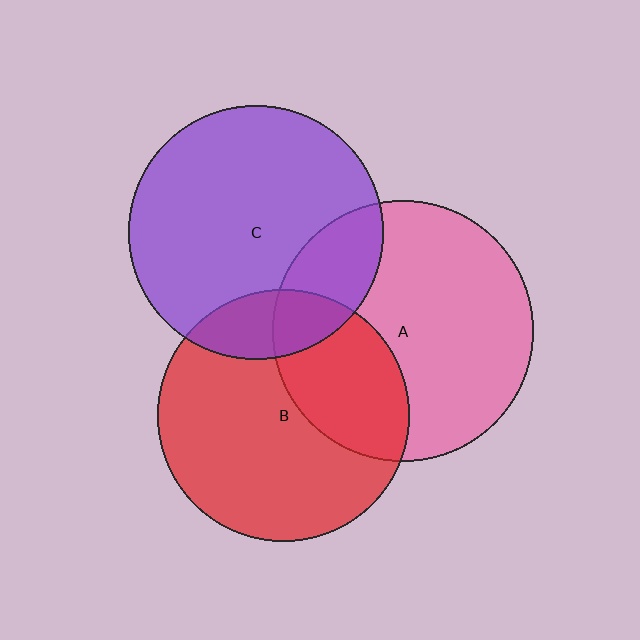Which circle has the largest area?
Circle A (pink).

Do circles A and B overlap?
Yes.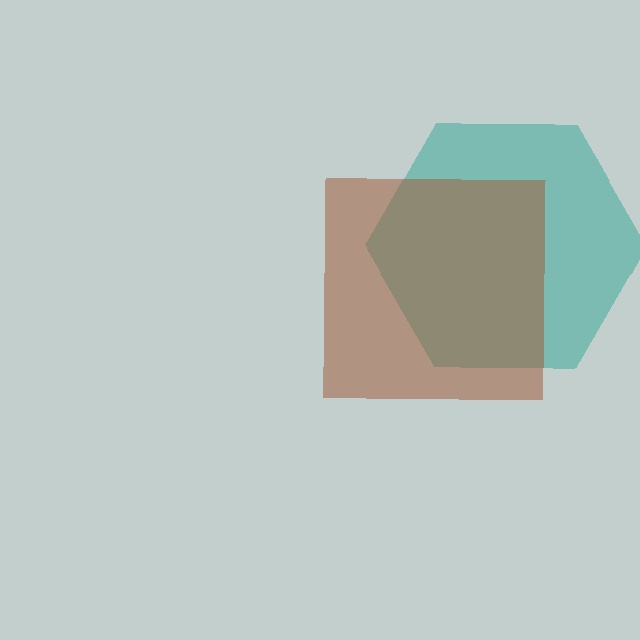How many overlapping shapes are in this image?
There are 2 overlapping shapes in the image.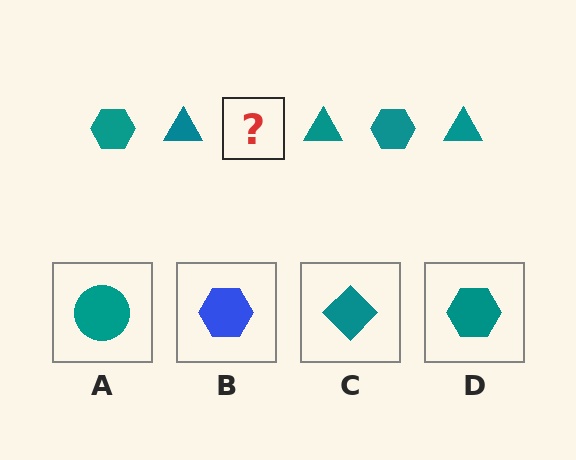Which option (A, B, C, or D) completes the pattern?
D.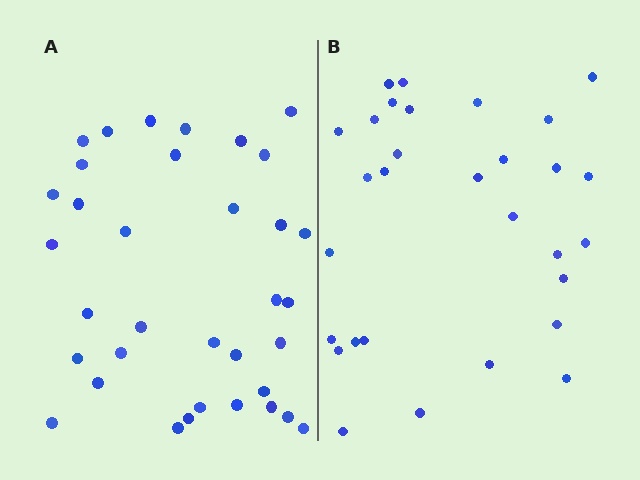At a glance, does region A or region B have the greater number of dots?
Region A (the left region) has more dots.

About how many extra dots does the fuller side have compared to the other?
Region A has about 5 more dots than region B.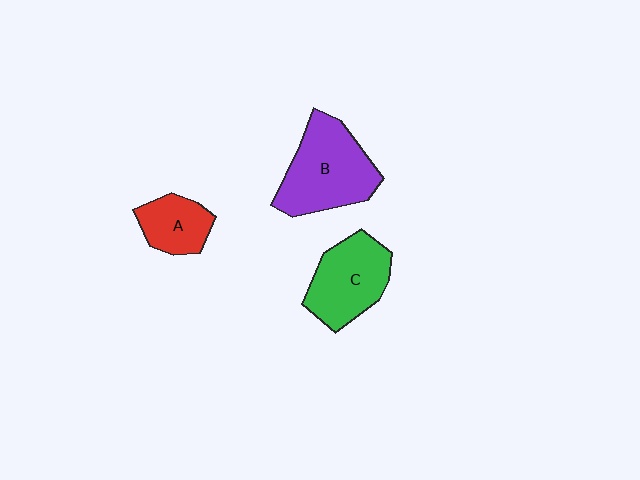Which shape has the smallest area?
Shape A (red).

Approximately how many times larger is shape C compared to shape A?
Approximately 1.6 times.